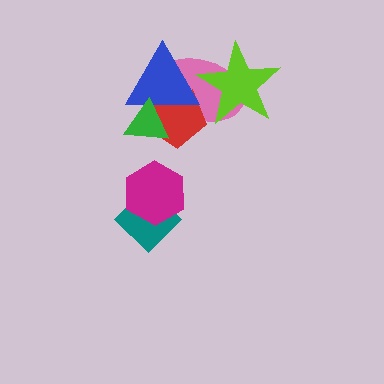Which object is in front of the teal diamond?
The magenta hexagon is in front of the teal diamond.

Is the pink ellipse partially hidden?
Yes, it is partially covered by another shape.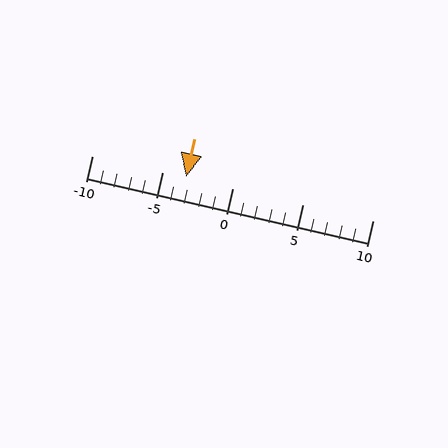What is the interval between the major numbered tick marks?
The major tick marks are spaced 5 units apart.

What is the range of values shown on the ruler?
The ruler shows values from -10 to 10.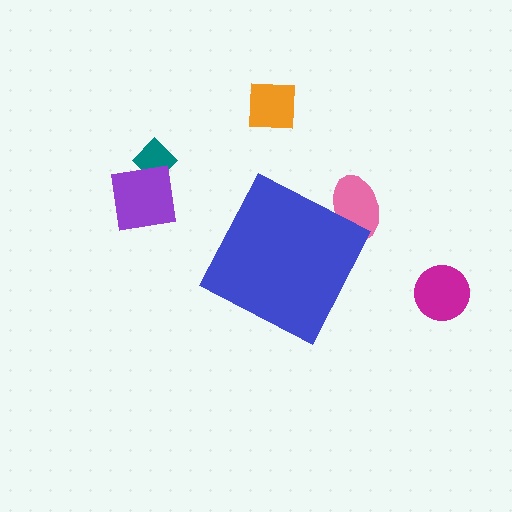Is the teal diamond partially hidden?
No, the teal diamond is fully visible.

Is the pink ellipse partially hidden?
Yes, the pink ellipse is partially hidden behind the blue diamond.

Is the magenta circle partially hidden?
No, the magenta circle is fully visible.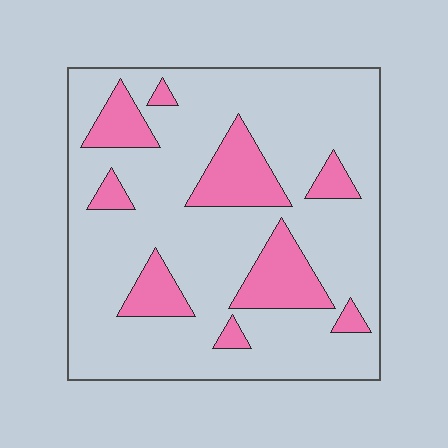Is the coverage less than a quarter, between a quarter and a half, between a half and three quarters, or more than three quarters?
Less than a quarter.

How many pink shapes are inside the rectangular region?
9.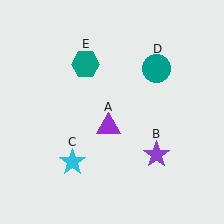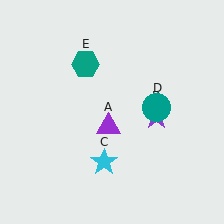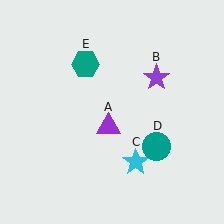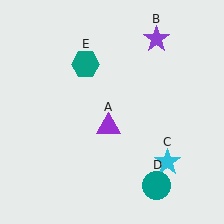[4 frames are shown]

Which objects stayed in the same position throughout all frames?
Purple triangle (object A) and teal hexagon (object E) remained stationary.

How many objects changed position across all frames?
3 objects changed position: purple star (object B), cyan star (object C), teal circle (object D).